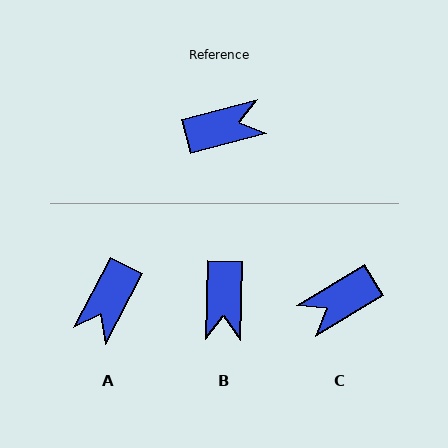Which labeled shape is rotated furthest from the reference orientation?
C, about 164 degrees away.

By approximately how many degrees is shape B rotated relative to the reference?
Approximately 106 degrees clockwise.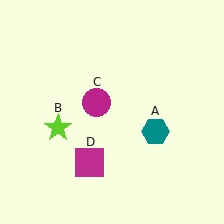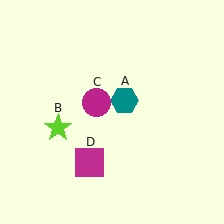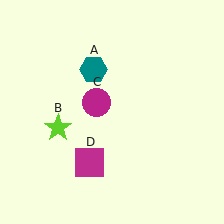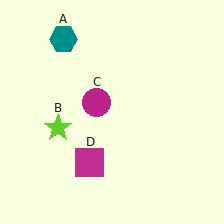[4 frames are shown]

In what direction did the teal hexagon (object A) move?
The teal hexagon (object A) moved up and to the left.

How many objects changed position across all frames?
1 object changed position: teal hexagon (object A).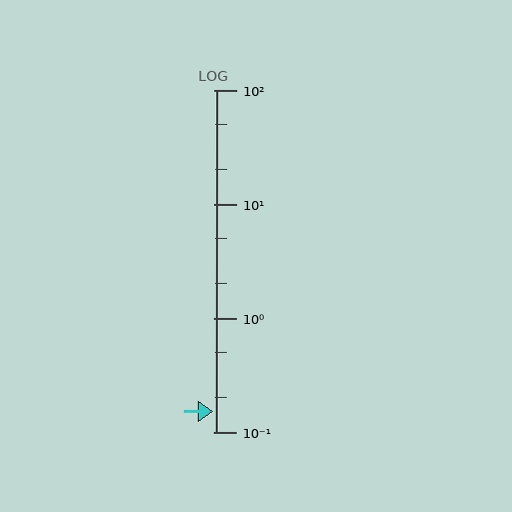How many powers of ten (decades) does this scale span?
The scale spans 3 decades, from 0.1 to 100.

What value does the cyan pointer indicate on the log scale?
The pointer indicates approximately 0.15.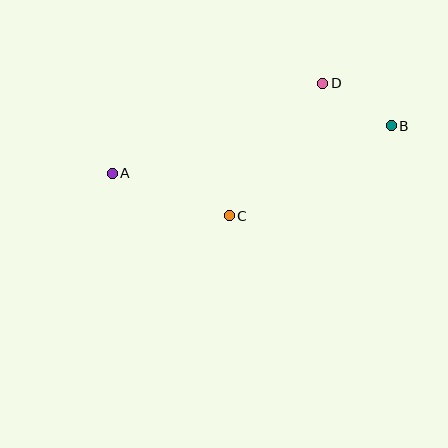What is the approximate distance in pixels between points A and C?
The distance between A and C is approximately 124 pixels.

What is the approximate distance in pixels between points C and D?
The distance between C and D is approximately 162 pixels.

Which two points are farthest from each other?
Points A and B are farthest from each other.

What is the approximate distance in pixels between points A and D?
The distance between A and D is approximately 229 pixels.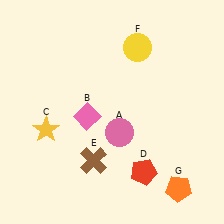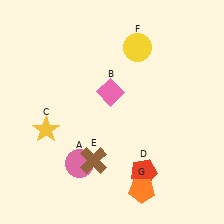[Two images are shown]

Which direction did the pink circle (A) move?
The pink circle (A) moved left.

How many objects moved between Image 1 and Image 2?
3 objects moved between the two images.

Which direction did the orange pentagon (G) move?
The orange pentagon (G) moved left.